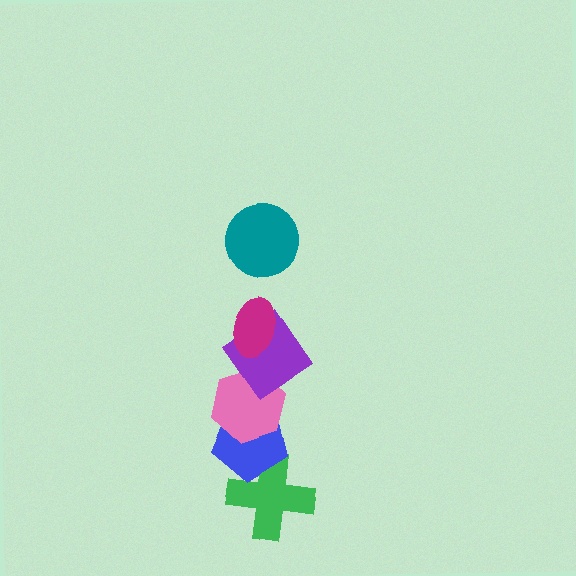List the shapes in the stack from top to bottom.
From top to bottom: the teal circle, the magenta ellipse, the purple diamond, the pink hexagon, the blue pentagon, the green cross.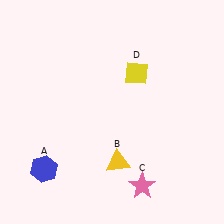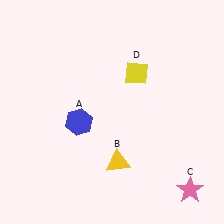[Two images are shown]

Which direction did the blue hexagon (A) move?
The blue hexagon (A) moved up.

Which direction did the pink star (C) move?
The pink star (C) moved right.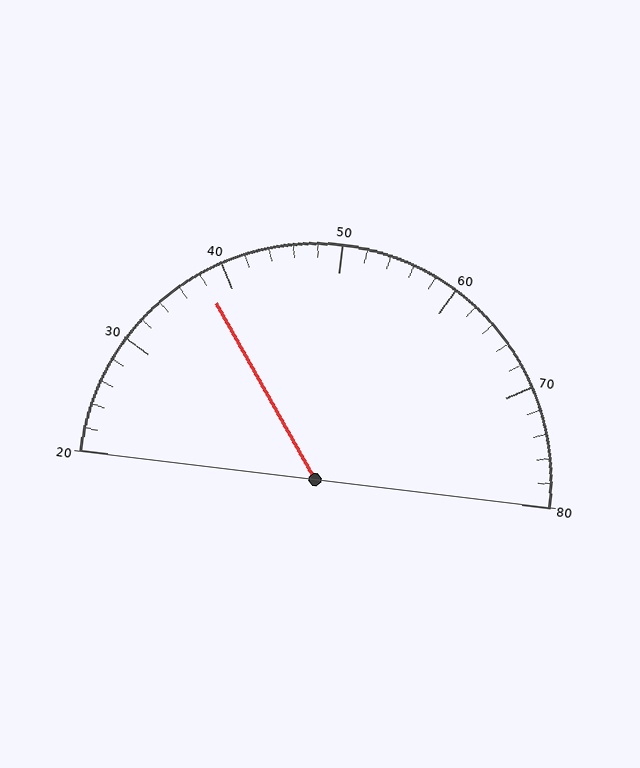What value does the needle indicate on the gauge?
The needle indicates approximately 38.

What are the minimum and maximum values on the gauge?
The gauge ranges from 20 to 80.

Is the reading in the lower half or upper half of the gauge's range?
The reading is in the lower half of the range (20 to 80).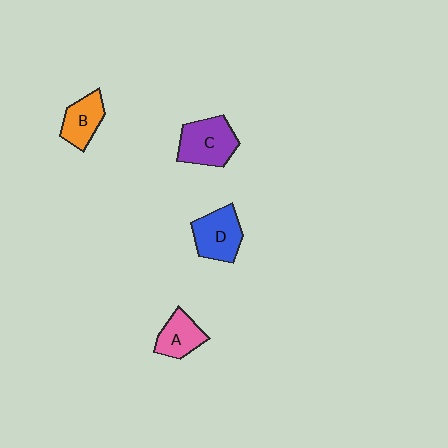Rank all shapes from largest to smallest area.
From largest to smallest: C (purple), D (blue), B (orange), A (pink).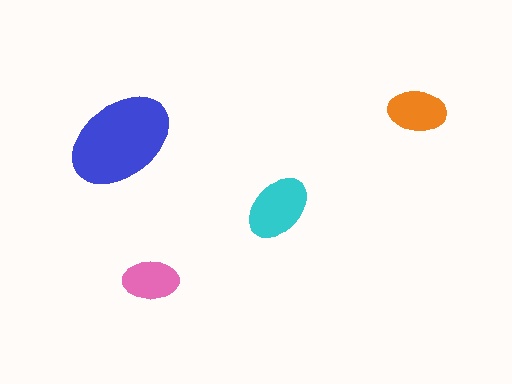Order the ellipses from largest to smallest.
the blue one, the cyan one, the orange one, the pink one.